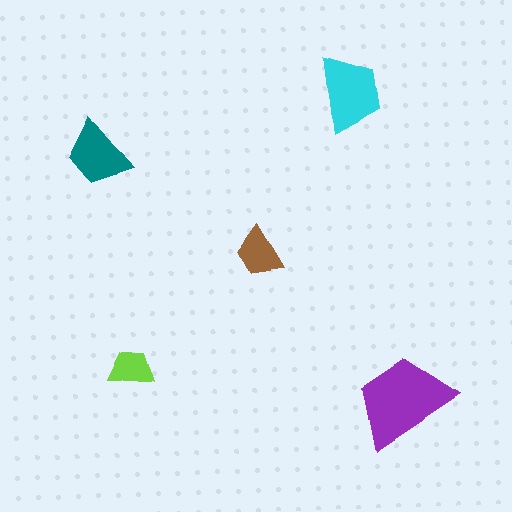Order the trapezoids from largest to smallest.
the purple one, the cyan one, the teal one, the brown one, the lime one.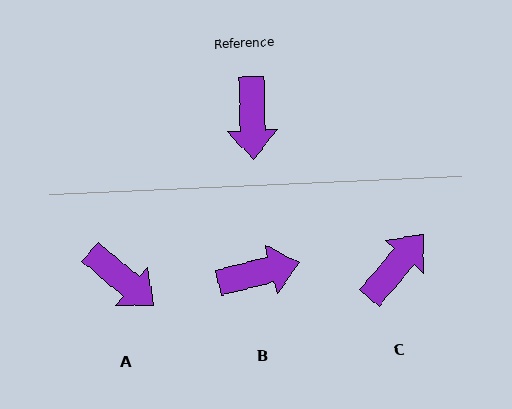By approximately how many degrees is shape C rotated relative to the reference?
Approximately 138 degrees counter-clockwise.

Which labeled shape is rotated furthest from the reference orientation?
C, about 138 degrees away.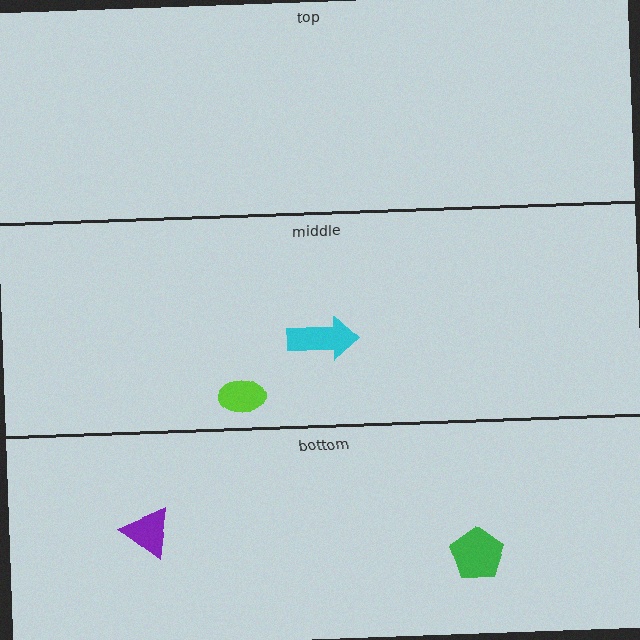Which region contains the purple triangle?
The bottom region.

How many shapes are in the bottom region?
2.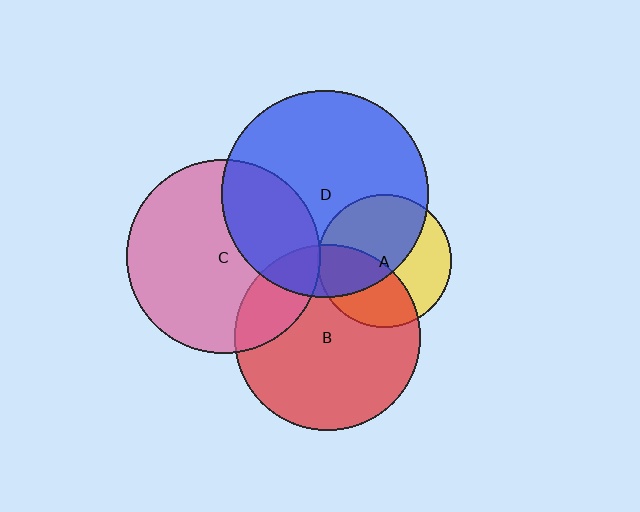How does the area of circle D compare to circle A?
Approximately 2.4 times.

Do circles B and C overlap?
Yes.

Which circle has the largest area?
Circle D (blue).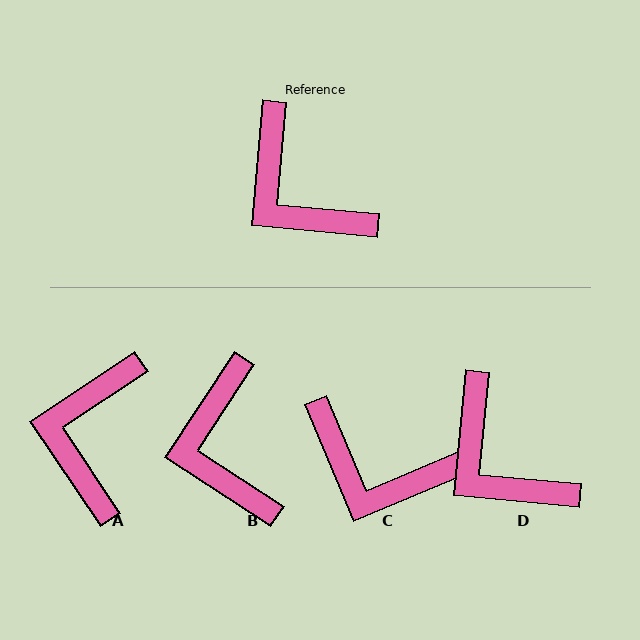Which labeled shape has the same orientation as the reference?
D.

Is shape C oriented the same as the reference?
No, it is off by about 28 degrees.